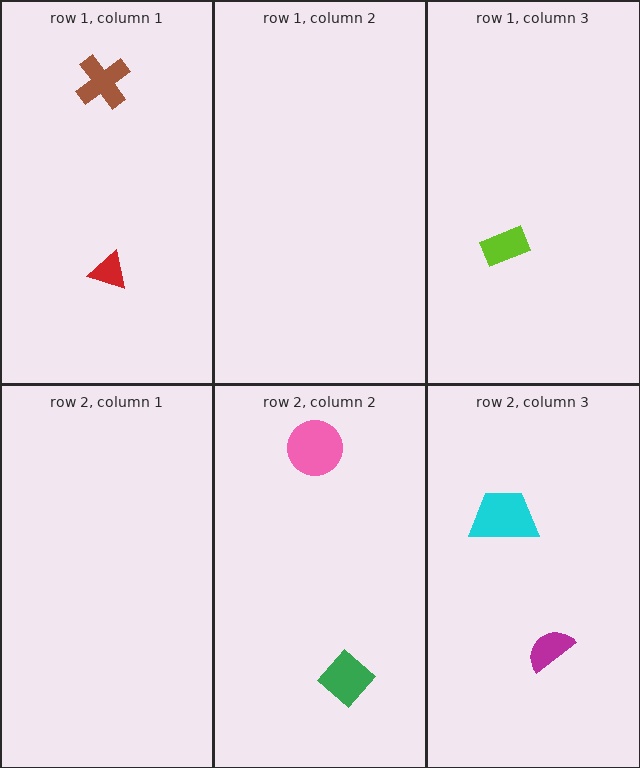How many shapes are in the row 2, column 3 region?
2.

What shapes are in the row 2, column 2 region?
The green diamond, the pink circle.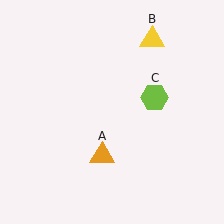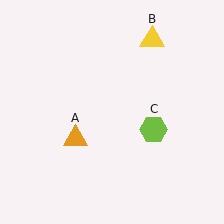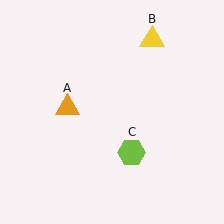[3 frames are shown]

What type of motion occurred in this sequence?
The orange triangle (object A), lime hexagon (object C) rotated clockwise around the center of the scene.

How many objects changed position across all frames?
2 objects changed position: orange triangle (object A), lime hexagon (object C).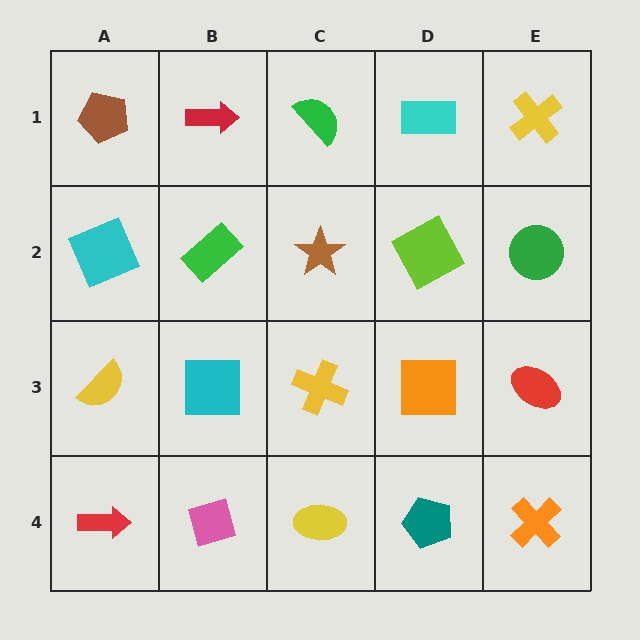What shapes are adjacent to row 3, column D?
A lime square (row 2, column D), a teal pentagon (row 4, column D), a yellow cross (row 3, column C), a red ellipse (row 3, column E).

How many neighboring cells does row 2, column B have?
4.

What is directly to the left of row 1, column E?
A cyan rectangle.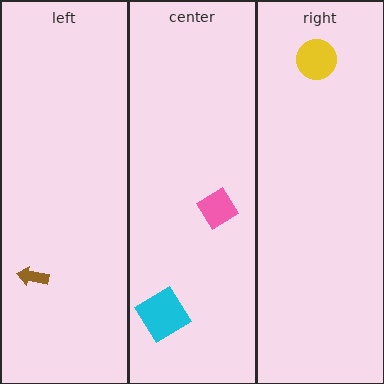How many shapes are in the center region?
2.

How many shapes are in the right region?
1.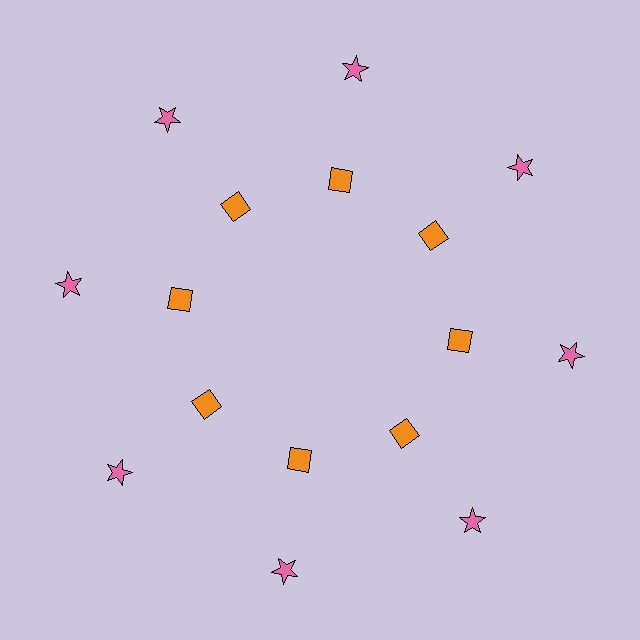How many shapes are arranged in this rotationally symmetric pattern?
There are 16 shapes, arranged in 8 groups of 2.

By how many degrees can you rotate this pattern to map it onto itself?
The pattern maps onto itself every 45 degrees of rotation.